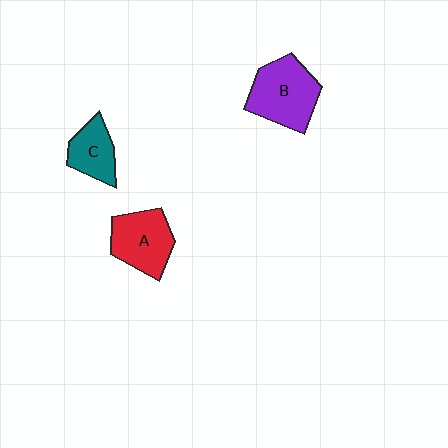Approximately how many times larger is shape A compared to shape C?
Approximately 1.4 times.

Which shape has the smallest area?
Shape C (teal).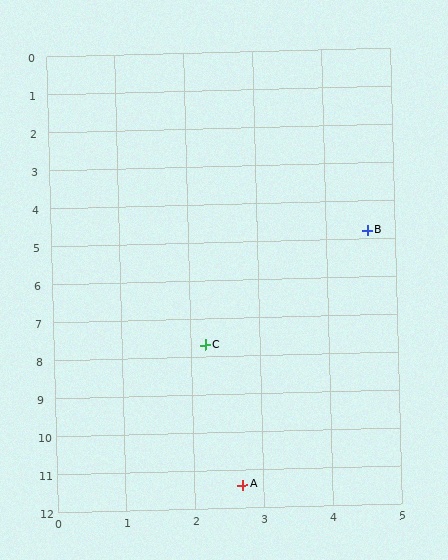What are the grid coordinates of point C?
Point C is at approximately (2.2, 7.7).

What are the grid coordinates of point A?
Point A is at approximately (2.7, 11.4).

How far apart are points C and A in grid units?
Points C and A are about 3.7 grid units apart.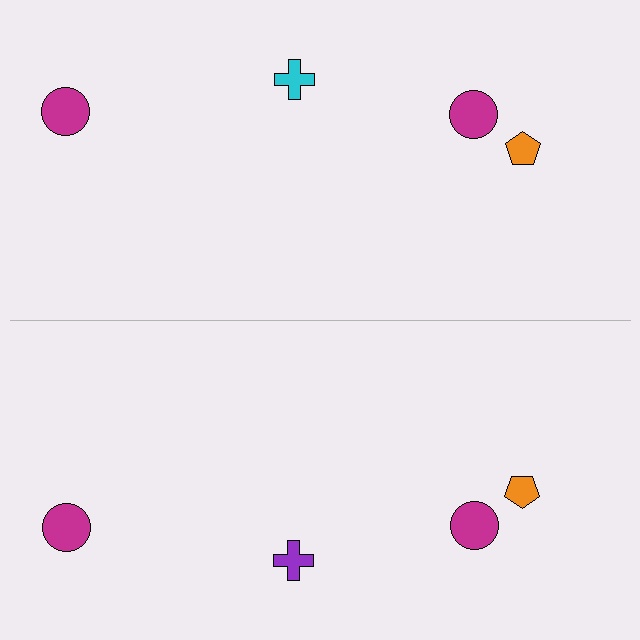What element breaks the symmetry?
The purple cross on the bottom side breaks the symmetry — its mirror counterpart is cyan.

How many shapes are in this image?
There are 8 shapes in this image.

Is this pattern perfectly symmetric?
No, the pattern is not perfectly symmetric. The purple cross on the bottom side breaks the symmetry — its mirror counterpart is cyan.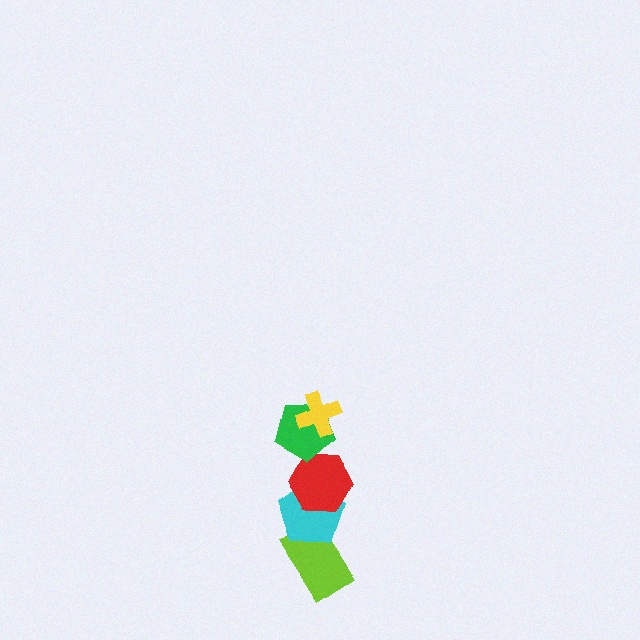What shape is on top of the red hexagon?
The green pentagon is on top of the red hexagon.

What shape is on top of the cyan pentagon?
The red hexagon is on top of the cyan pentagon.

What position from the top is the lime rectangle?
The lime rectangle is 5th from the top.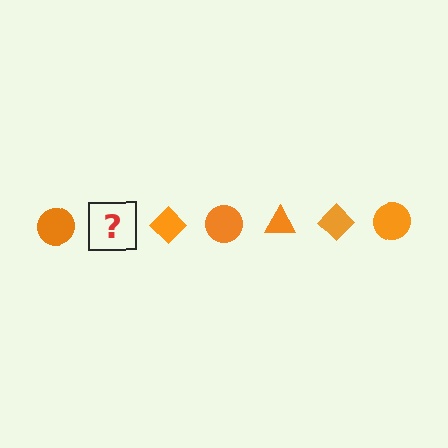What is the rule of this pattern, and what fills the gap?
The rule is that the pattern cycles through circle, triangle, diamond shapes in orange. The gap should be filled with an orange triangle.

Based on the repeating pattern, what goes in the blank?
The blank should be an orange triangle.